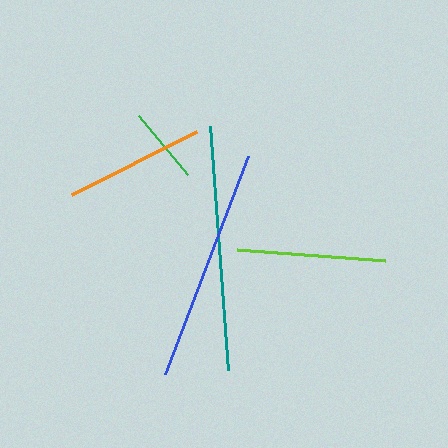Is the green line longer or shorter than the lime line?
The lime line is longer than the green line.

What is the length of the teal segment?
The teal segment is approximately 244 pixels long.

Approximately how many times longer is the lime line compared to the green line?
The lime line is approximately 1.9 times the length of the green line.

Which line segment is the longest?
The teal line is the longest at approximately 244 pixels.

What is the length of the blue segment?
The blue segment is approximately 233 pixels long.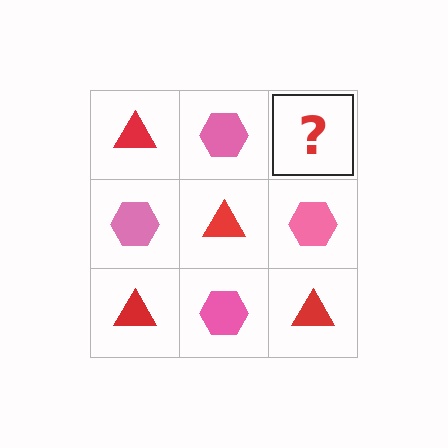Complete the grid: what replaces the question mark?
The question mark should be replaced with a red triangle.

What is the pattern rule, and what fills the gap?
The rule is that it alternates red triangle and pink hexagon in a checkerboard pattern. The gap should be filled with a red triangle.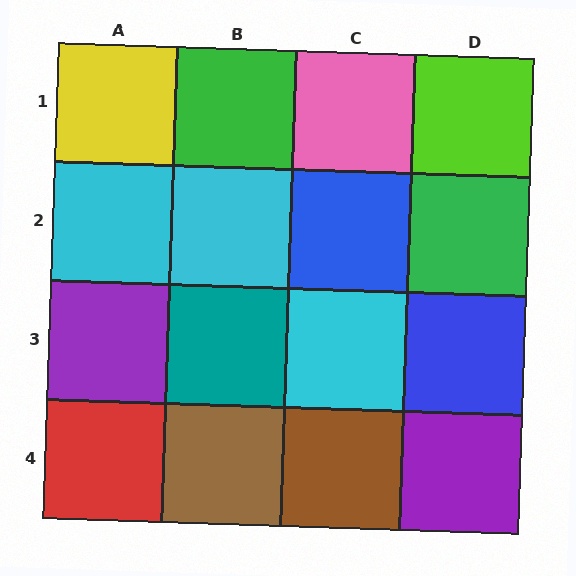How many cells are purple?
2 cells are purple.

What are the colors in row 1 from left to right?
Yellow, green, pink, lime.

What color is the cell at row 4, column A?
Red.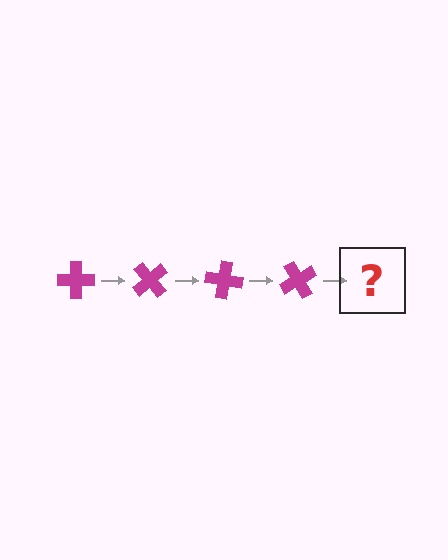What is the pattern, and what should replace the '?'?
The pattern is that the cross rotates 50 degrees each step. The '?' should be a magenta cross rotated 200 degrees.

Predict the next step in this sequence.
The next step is a magenta cross rotated 200 degrees.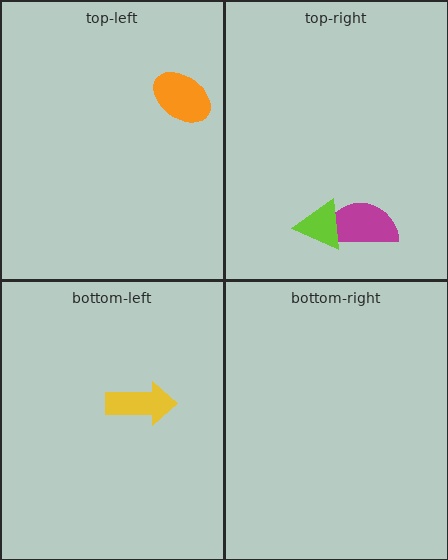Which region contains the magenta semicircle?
The top-right region.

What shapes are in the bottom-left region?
The yellow arrow.